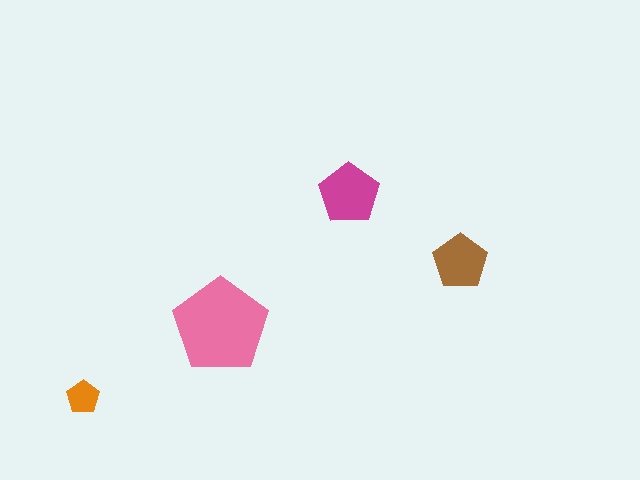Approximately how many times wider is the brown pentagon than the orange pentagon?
About 1.5 times wider.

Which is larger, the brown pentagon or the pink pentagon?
The pink one.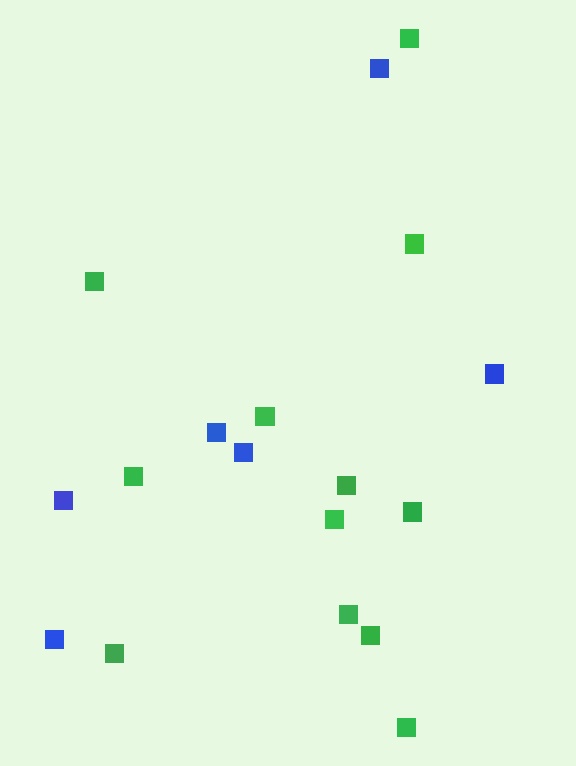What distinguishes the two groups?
There are 2 groups: one group of green squares (12) and one group of blue squares (6).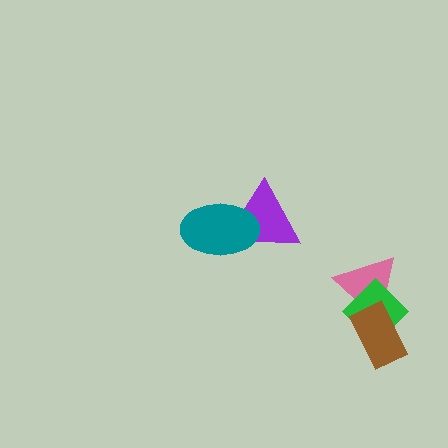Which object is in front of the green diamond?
The brown rectangle is in front of the green diamond.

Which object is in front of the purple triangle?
The teal ellipse is in front of the purple triangle.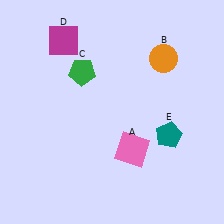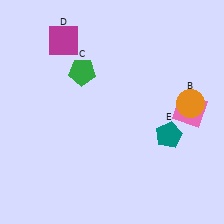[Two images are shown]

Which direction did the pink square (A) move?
The pink square (A) moved right.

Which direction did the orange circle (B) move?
The orange circle (B) moved down.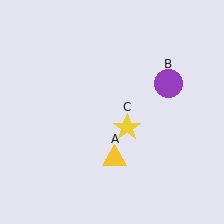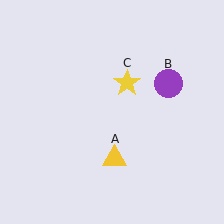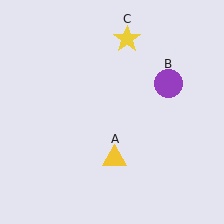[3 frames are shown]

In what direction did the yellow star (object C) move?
The yellow star (object C) moved up.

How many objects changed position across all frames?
1 object changed position: yellow star (object C).